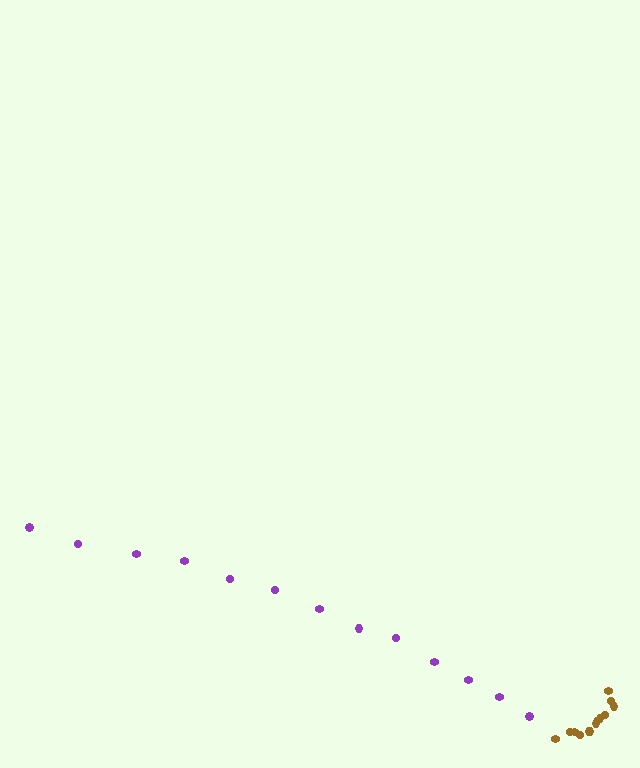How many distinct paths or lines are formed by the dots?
There are 2 distinct paths.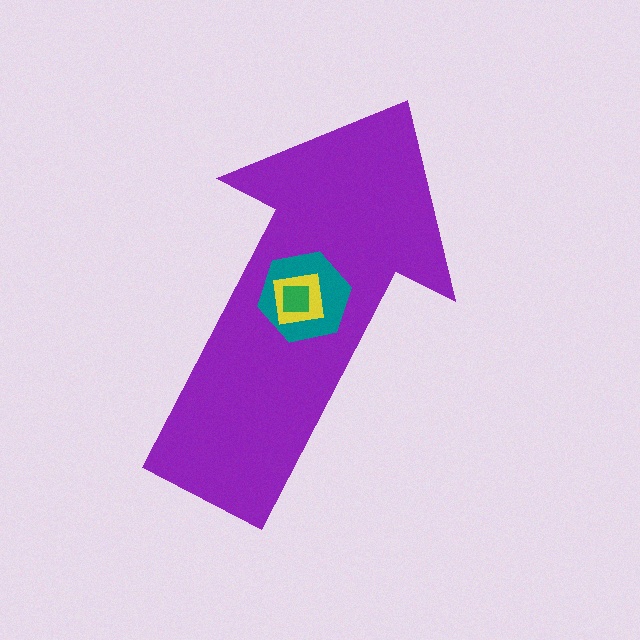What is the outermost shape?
The purple arrow.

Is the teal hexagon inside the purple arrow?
Yes.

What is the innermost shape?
The green square.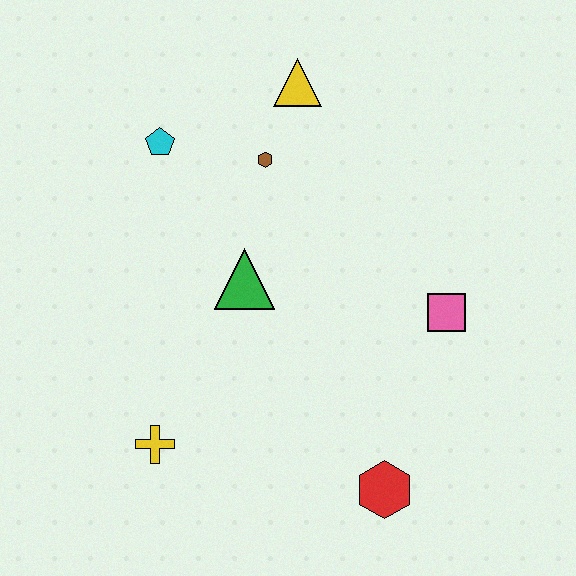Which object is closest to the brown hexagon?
The yellow triangle is closest to the brown hexagon.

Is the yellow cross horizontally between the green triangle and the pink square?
No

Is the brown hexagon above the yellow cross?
Yes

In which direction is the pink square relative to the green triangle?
The pink square is to the right of the green triangle.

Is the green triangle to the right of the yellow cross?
Yes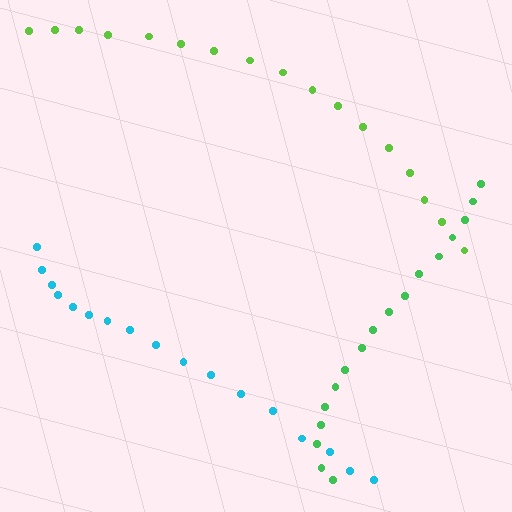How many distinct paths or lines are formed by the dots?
There are 3 distinct paths.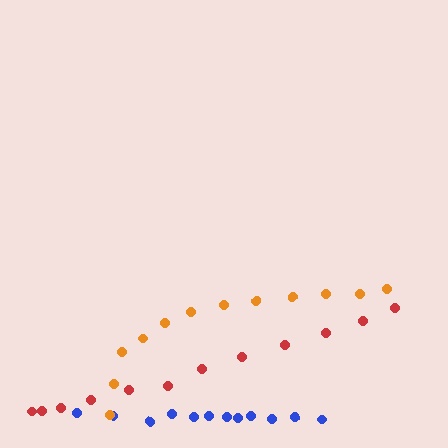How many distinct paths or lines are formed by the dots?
There are 3 distinct paths.